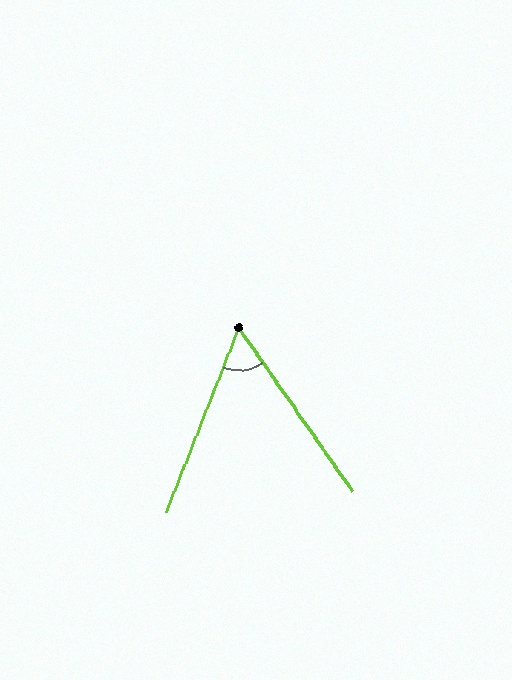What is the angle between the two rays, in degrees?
Approximately 56 degrees.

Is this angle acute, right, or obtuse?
It is acute.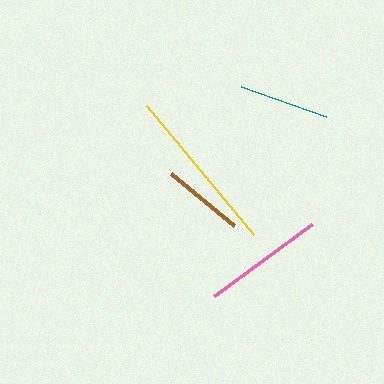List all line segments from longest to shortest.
From longest to shortest: yellow, pink, teal, brown.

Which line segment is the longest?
The yellow line is the longest at approximately 168 pixels.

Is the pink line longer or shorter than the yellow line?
The yellow line is longer than the pink line.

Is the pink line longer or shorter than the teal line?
The pink line is longer than the teal line.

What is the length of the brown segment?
The brown segment is approximately 82 pixels long.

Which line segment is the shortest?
The brown line is the shortest at approximately 82 pixels.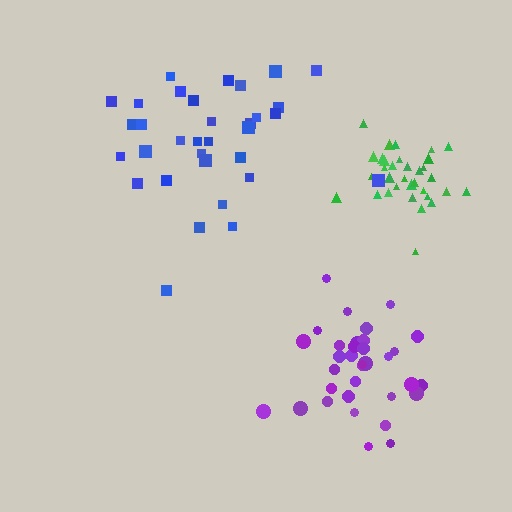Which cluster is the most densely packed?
Green.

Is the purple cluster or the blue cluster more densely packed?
Purple.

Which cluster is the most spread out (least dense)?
Blue.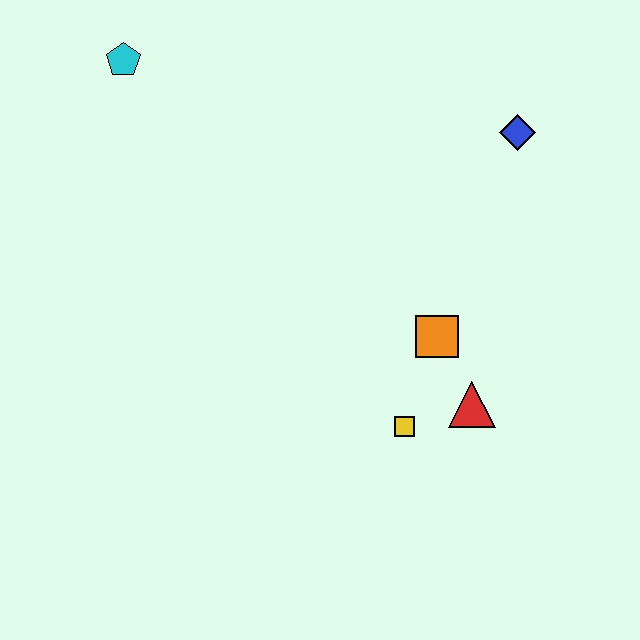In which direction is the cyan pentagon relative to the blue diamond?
The cyan pentagon is to the left of the blue diamond.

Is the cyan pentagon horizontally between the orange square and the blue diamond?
No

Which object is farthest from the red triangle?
The cyan pentagon is farthest from the red triangle.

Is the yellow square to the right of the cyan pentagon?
Yes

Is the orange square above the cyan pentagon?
No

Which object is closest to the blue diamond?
The orange square is closest to the blue diamond.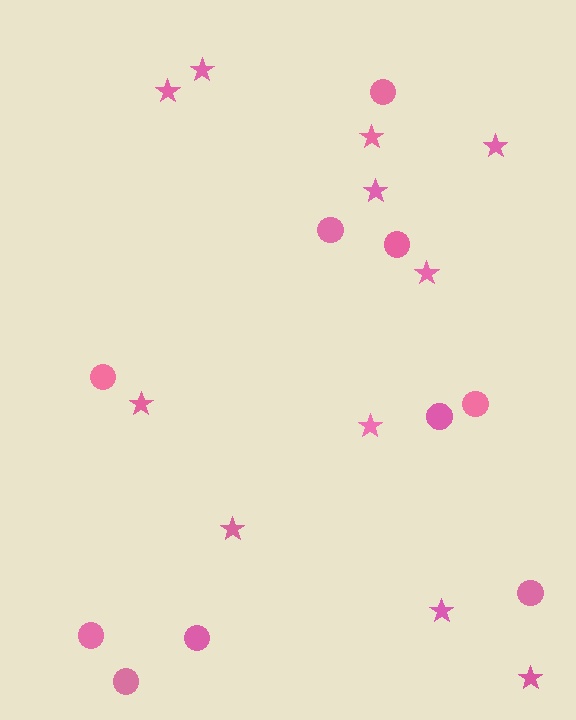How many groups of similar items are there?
There are 2 groups: one group of circles (10) and one group of stars (11).